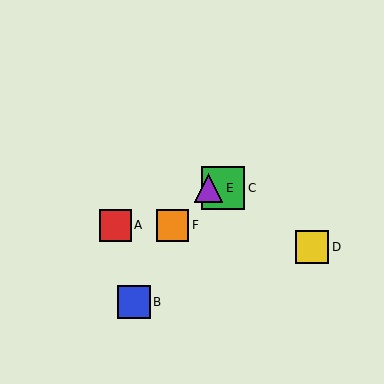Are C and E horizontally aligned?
Yes, both are at y≈188.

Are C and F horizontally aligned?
No, C is at y≈188 and F is at y≈225.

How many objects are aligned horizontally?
2 objects (C, E) are aligned horizontally.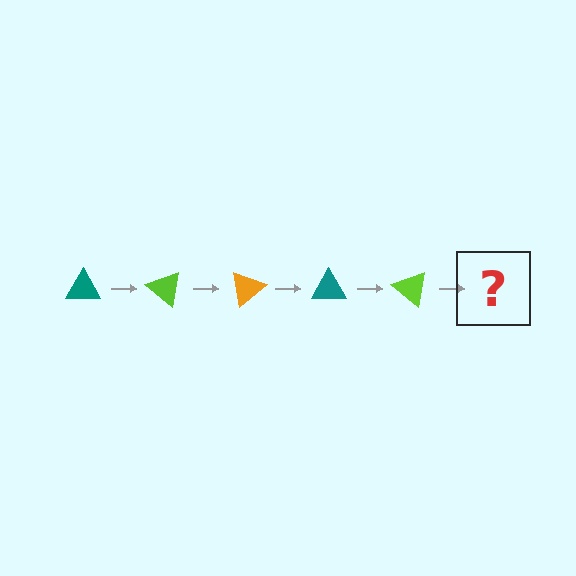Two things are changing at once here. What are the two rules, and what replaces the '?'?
The two rules are that it rotates 40 degrees each step and the color cycles through teal, lime, and orange. The '?' should be an orange triangle, rotated 200 degrees from the start.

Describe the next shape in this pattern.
It should be an orange triangle, rotated 200 degrees from the start.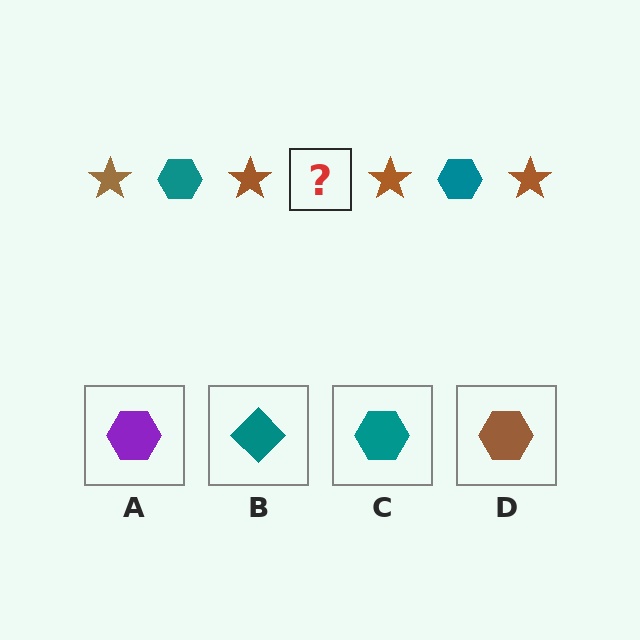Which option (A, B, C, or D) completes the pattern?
C.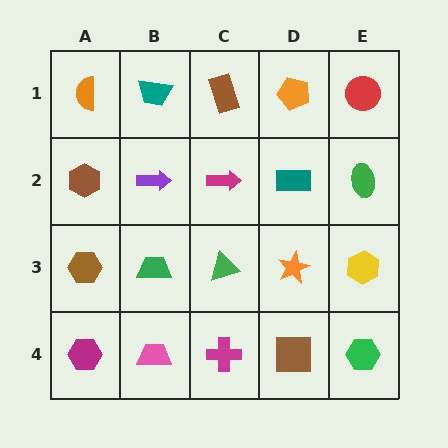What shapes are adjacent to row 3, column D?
A teal rectangle (row 2, column D), a brown square (row 4, column D), a green triangle (row 3, column C), a yellow hexagon (row 3, column E).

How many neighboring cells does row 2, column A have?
3.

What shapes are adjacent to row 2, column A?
An orange semicircle (row 1, column A), a brown hexagon (row 3, column A), a purple arrow (row 2, column B).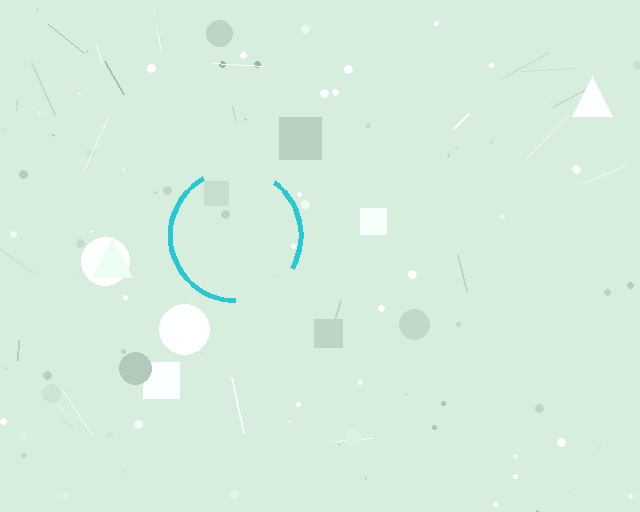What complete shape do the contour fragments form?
The contour fragments form a circle.